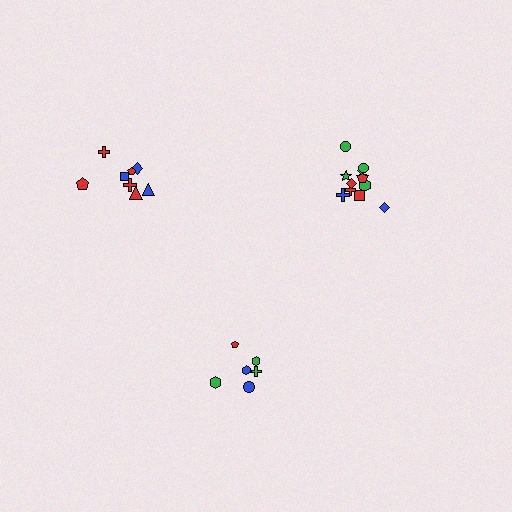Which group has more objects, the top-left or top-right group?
The top-right group.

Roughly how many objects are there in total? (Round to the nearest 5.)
Roughly 25 objects in total.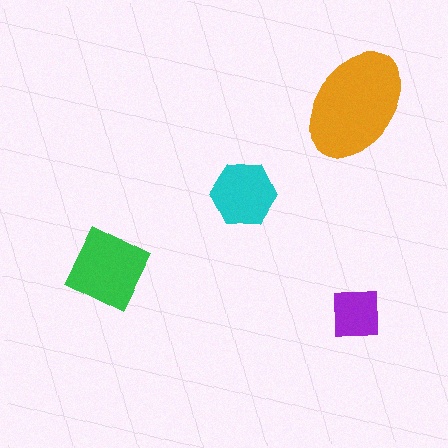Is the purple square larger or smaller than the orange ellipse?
Smaller.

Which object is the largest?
The orange ellipse.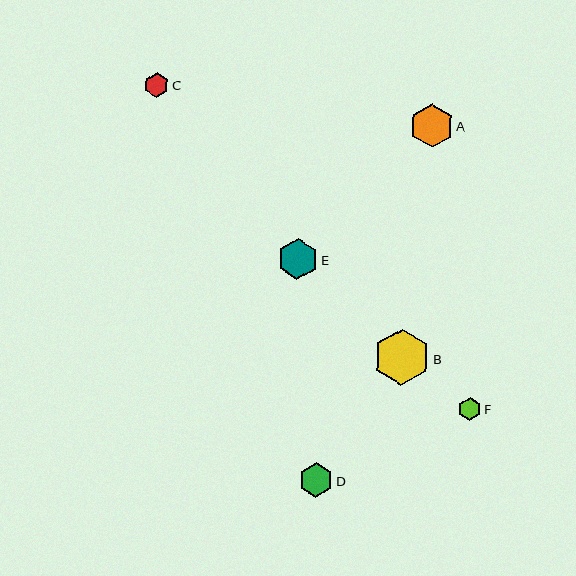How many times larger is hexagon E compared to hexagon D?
Hexagon E is approximately 1.2 times the size of hexagon D.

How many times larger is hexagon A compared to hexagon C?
Hexagon A is approximately 1.7 times the size of hexagon C.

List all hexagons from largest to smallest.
From largest to smallest: B, A, E, D, C, F.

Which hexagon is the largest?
Hexagon B is the largest with a size of approximately 57 pixels.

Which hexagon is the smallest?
Hexagon F is the smallest with a size of approximately 23 pixels.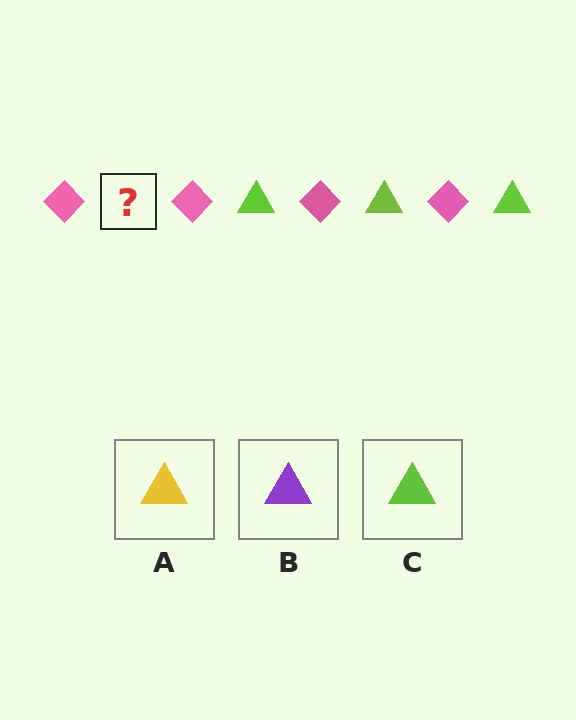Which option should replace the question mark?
Option C.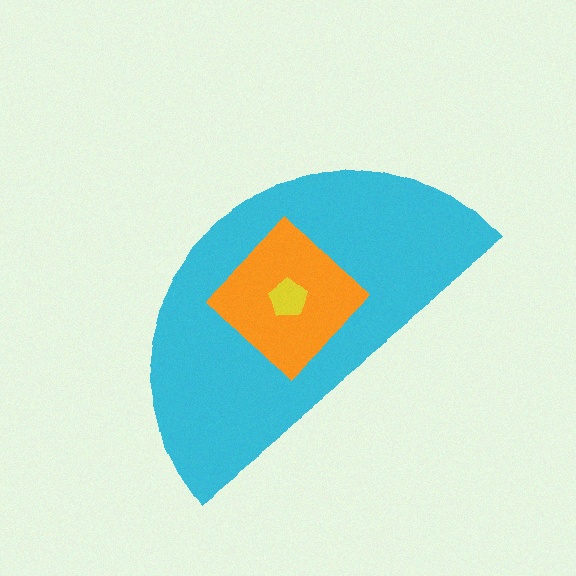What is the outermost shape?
The cyan semicircle.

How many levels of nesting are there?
3.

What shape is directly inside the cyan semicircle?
The orange diamond.